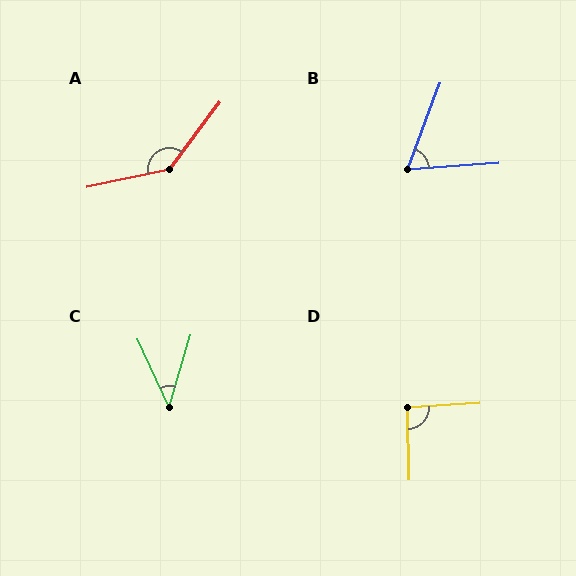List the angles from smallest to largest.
C (41°), B (65°), D (92°), A (139°).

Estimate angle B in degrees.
Approximately 65 degrees.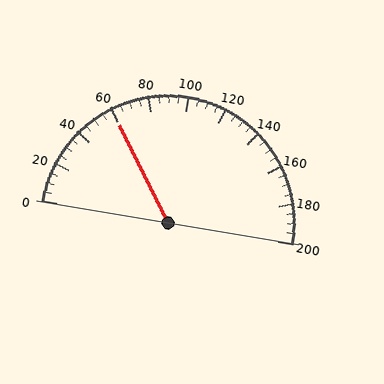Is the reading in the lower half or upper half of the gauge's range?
The reading is in the lower half of the range (0 to 200).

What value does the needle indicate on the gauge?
The needle indicates approximately 60.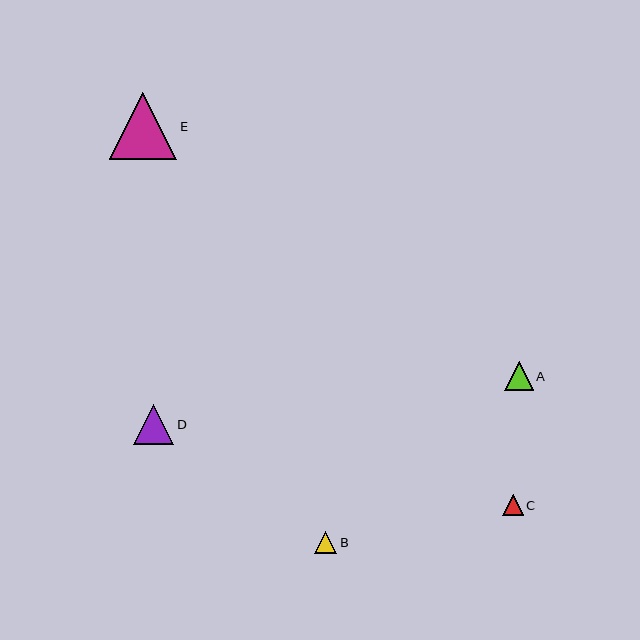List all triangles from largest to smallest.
From largest to smallest: E, D, A, B, C.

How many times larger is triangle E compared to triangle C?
Triangle E is approximately 3.3 times the size of triangle C.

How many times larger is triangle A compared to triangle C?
Triangle A is approximately 1.4 times the size of triangle C.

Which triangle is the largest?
Triangle E is the largest with a size of approximately 67 pixels.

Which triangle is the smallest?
Triangle C is the smallest with a size of approximately 20 pixels.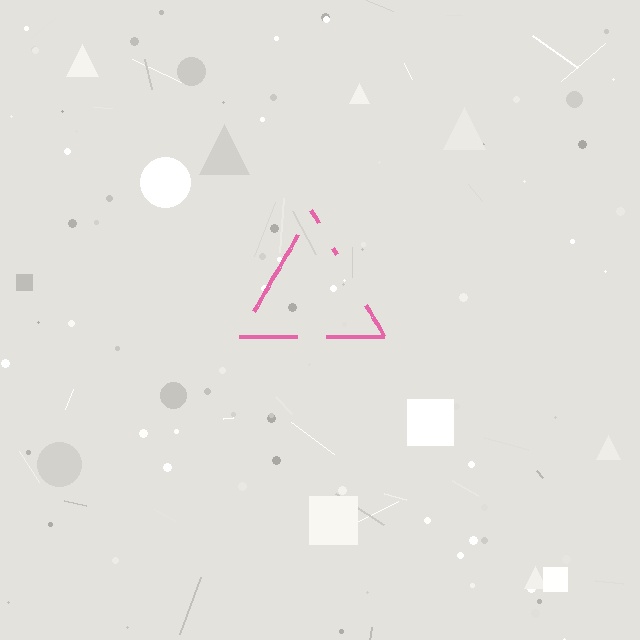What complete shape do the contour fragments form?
The contour fragments form a triangle.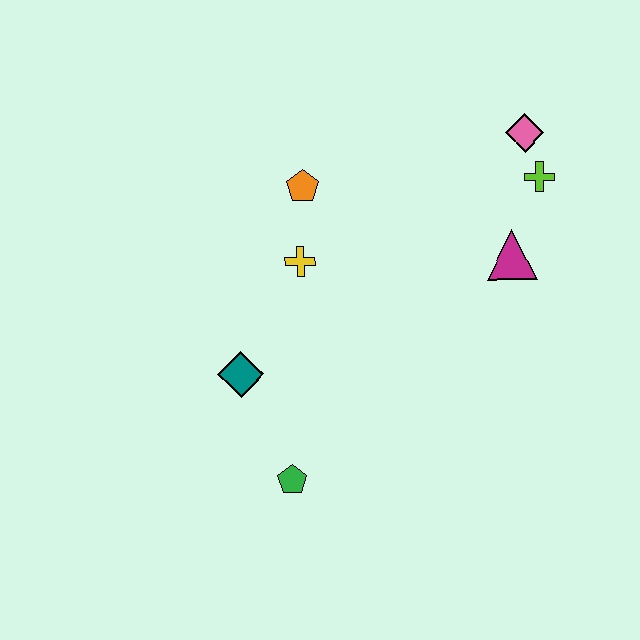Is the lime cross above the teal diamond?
Yes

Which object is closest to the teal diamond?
The green pentagon is closest to the teal diamond.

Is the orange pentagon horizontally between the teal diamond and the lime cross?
Yes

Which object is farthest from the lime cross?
The green pentagon is farthest from the lime cross.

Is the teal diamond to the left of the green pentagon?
Yes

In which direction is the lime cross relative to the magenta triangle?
The lime cross is above the magenta triangle.